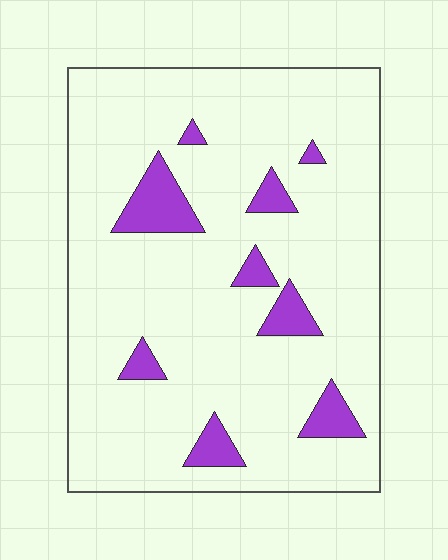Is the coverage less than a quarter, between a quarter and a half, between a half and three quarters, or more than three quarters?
Less than a quarter.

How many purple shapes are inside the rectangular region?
9.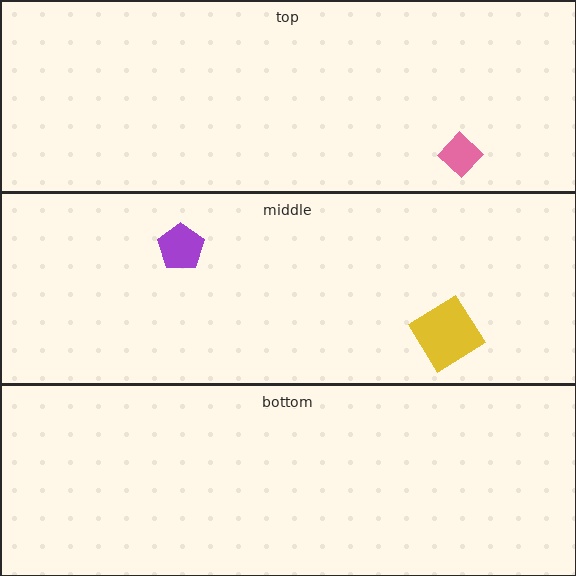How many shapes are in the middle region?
2.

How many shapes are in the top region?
1.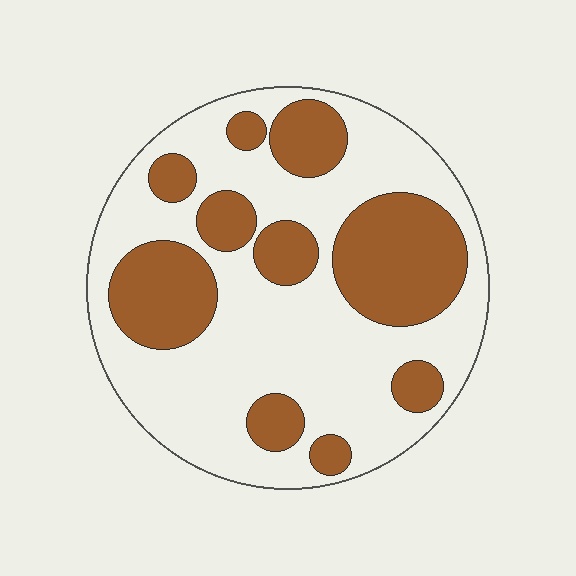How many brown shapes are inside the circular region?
10.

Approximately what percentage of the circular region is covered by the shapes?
Approximately 35%.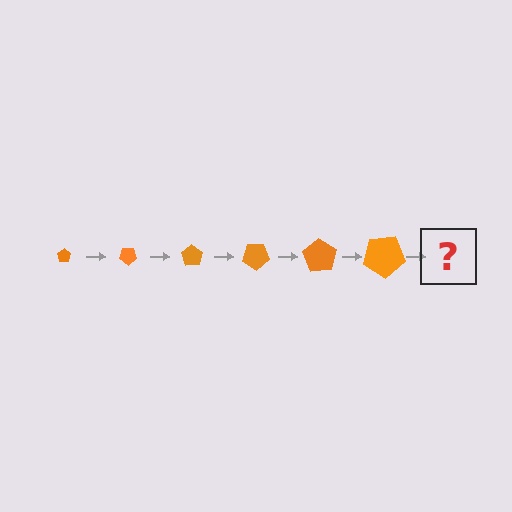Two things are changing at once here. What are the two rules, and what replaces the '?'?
The two rules are that the pentagon grows larger each step and it rotates 35 degrees each step. The '?' should be a pentagon, larger than the previous one and rotated 210 degrees from the start.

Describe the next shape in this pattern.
It should be a pentagon, larger than the previous one and rotated 210 degrees from the start.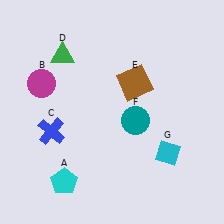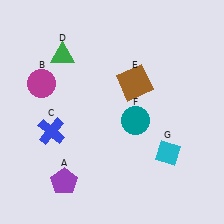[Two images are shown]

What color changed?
The pentagon (A) changed from cyan in Image 1 to purple in Image 2.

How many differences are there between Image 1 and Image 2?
There is 1 difference between the two images.